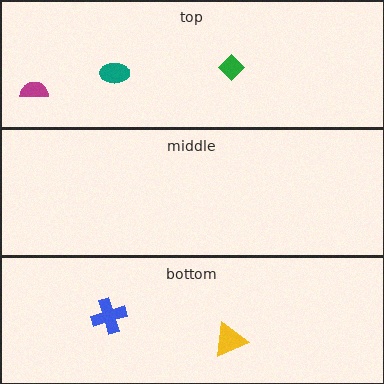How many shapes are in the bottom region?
2.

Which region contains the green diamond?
The top region.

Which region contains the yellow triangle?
The bottom region.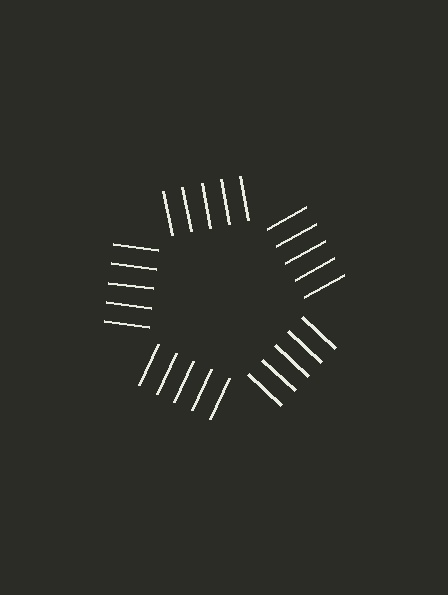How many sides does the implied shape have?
5 sides — the line-ends trace a pentagon.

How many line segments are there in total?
25 — 5 along each of the 5 edges.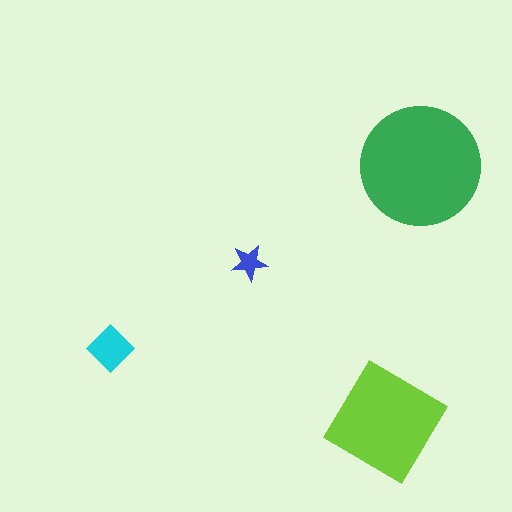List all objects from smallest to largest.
The blue star, the cyan diamond, the lime diamond, the green circle.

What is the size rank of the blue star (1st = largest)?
4th.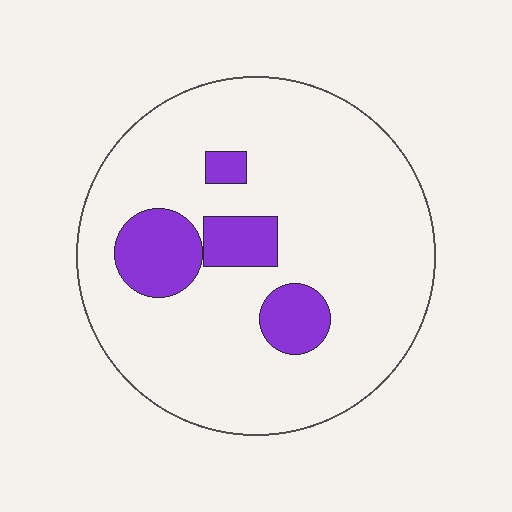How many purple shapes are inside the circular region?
4.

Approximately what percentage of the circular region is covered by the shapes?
Approximately 15%.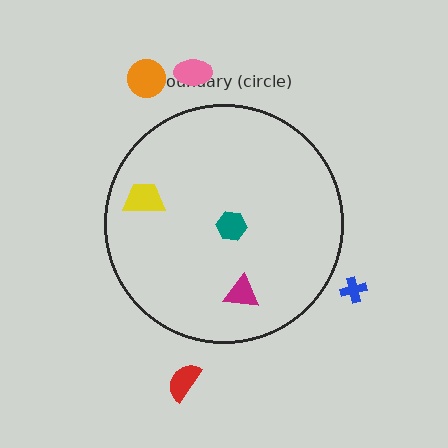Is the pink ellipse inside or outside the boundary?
Outside.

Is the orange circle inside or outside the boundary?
Outside.